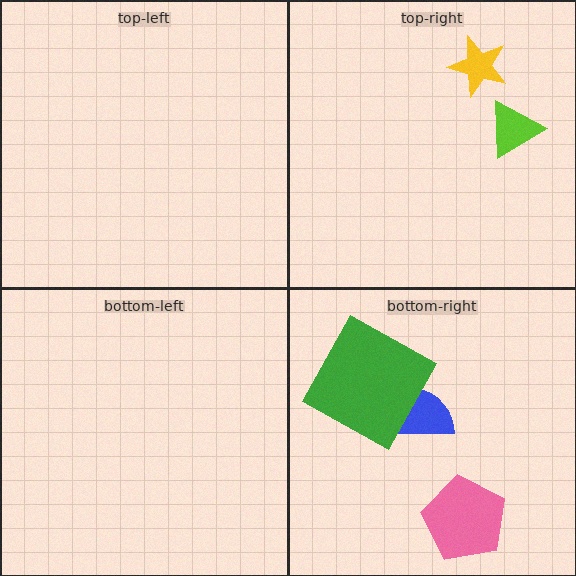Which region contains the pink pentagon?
The bottom-right region.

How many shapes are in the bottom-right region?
3.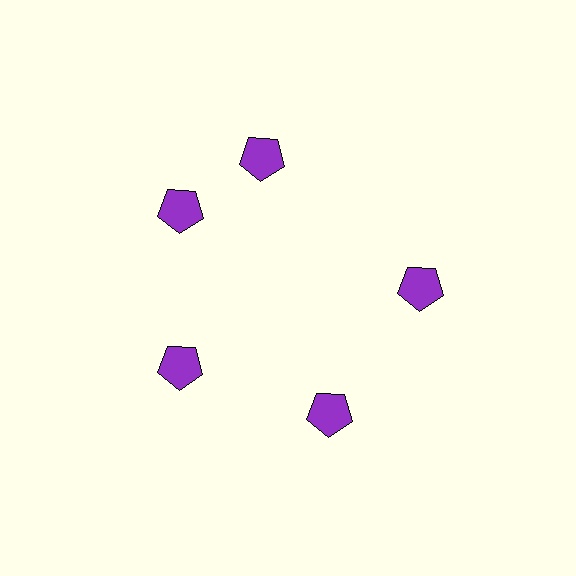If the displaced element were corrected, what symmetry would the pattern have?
It would have 5-fold rotational symmetry — the pattern would map onto itself every 72 degrees.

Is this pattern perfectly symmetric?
No. The 5 purple pentagons are arranged in a ring, but one element near the 1 o'clock position is rotated out of alignment along the ring, breaking the 5-fold rotational symmetry.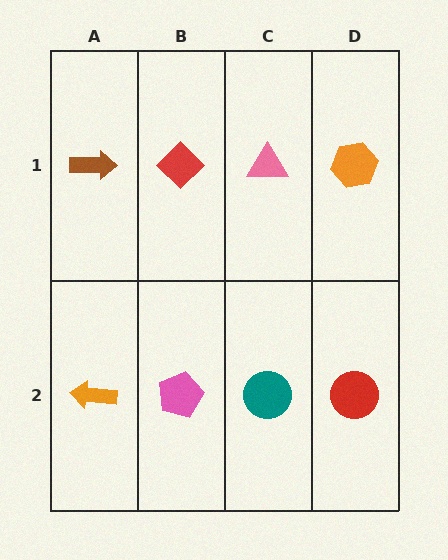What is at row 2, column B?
A pink pentagon.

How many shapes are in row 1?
4 shapes.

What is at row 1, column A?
A brown arrow.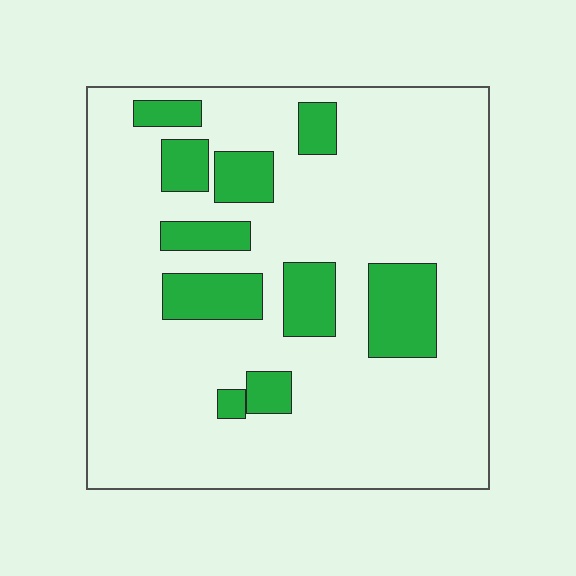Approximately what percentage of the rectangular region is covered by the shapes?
Approximately 20%.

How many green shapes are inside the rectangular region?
10.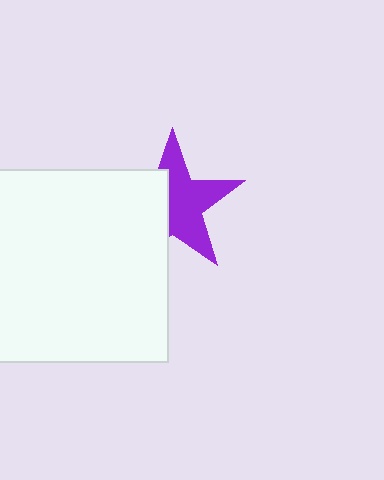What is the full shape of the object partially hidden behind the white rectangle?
The partially hidden object is a purple star.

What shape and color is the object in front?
The object in front is a white rectangle.